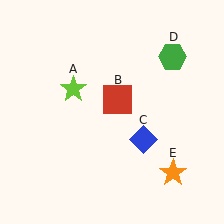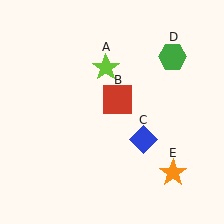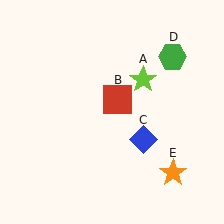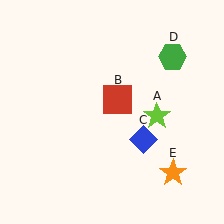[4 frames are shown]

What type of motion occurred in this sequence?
The lime star (object A) rotated clockwise around the center of the scene.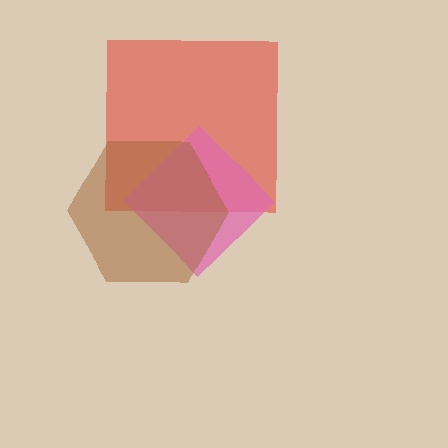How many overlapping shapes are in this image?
There are 3 overlapping shapes in the image.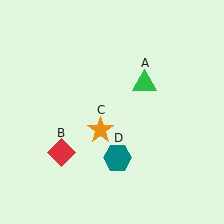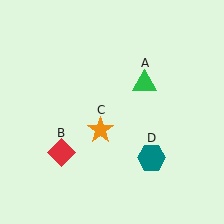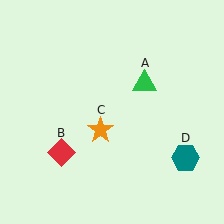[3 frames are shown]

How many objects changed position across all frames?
1 object changed position: teal hexagon (object D).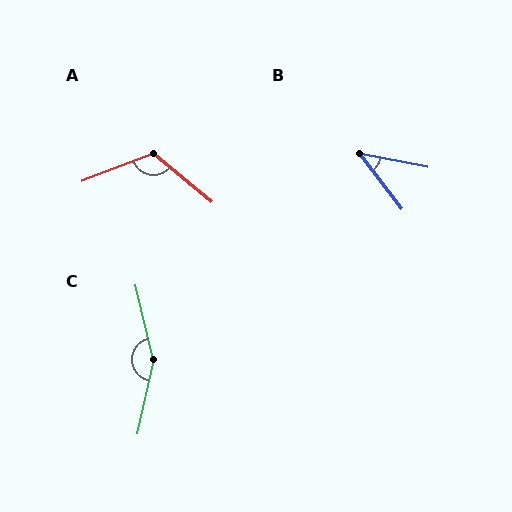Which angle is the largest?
C, at approximately 154 degrees.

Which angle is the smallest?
B, at approximately 41 degrees.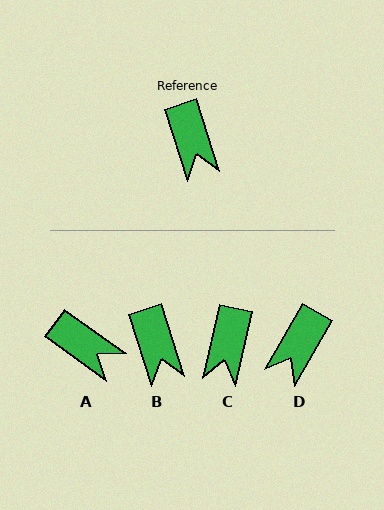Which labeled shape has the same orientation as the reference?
B.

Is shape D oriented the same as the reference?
No, it is off by about 48 degrees.